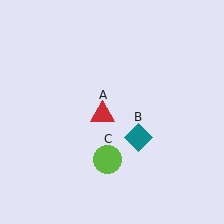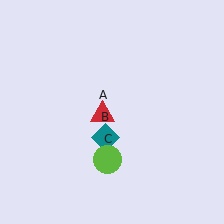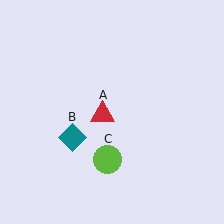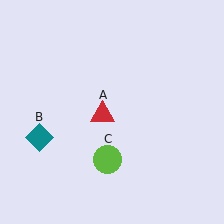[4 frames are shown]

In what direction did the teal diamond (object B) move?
The teal diamond (object B) moved left.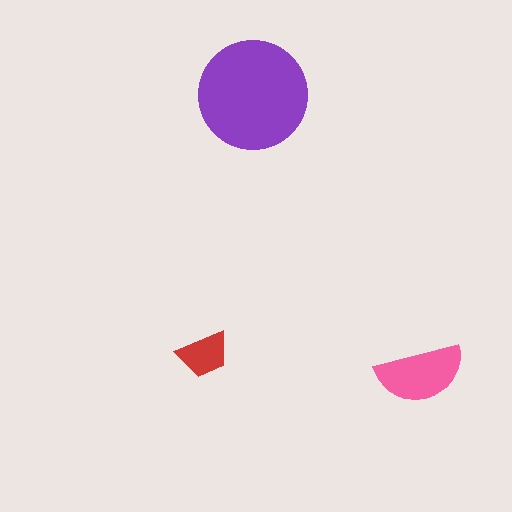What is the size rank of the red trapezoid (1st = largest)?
3rd.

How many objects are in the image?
There are 3 objects in the image.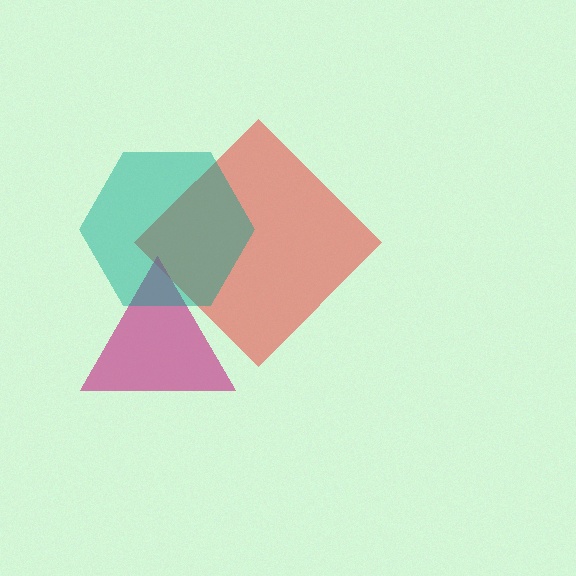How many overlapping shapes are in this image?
There are 3 overlapping shapes in the image.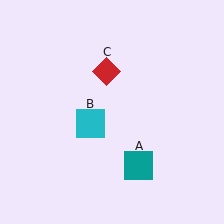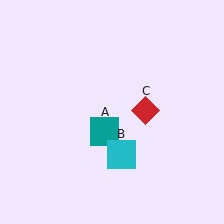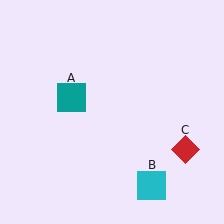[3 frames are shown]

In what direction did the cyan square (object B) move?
The cyan square (object B) moved down and to the right.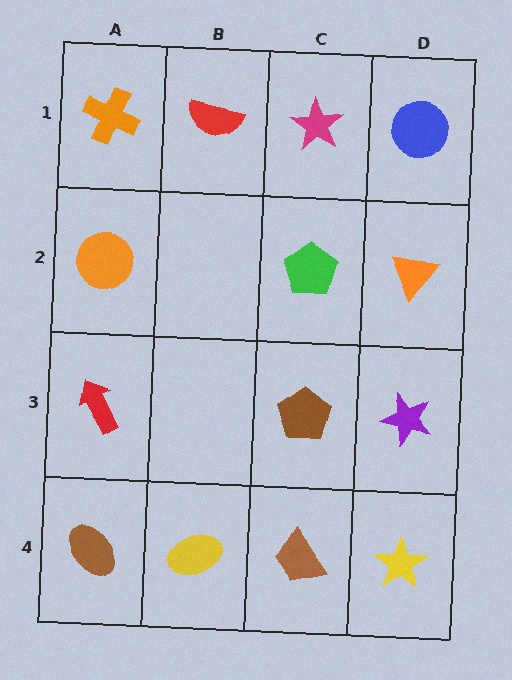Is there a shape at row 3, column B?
No, that cell is empty.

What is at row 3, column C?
A brown pentagon.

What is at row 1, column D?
A blue circle.